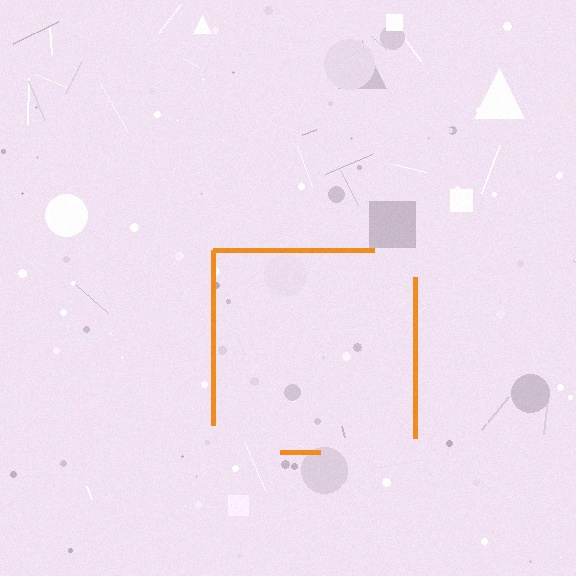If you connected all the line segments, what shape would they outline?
They would outline a square.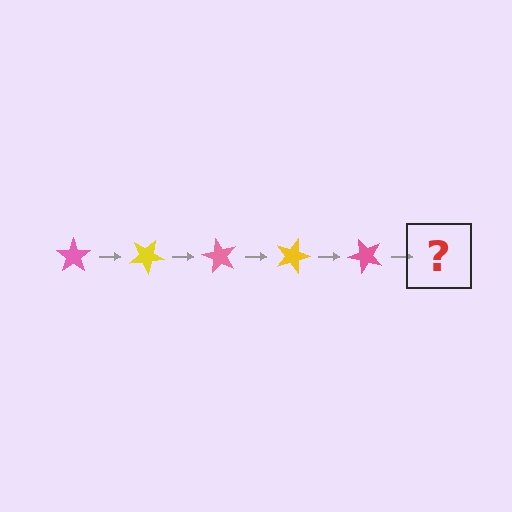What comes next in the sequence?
The next element should be a yellow star, rotated 150 degrees from the start.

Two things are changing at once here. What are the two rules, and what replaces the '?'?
The two rules are that it rotates 30 degrees each step and the color cycles through pink and yellow. The '?' should be a yellow star, rotated 150 degrees from the start.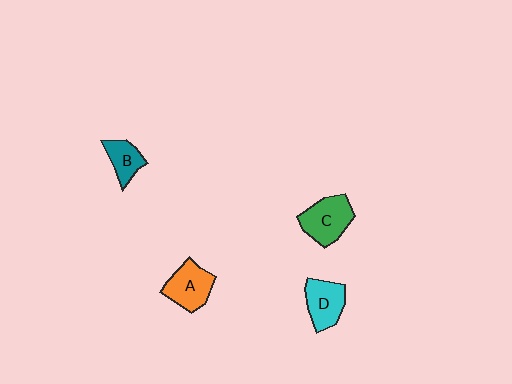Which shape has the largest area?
Shape C (green).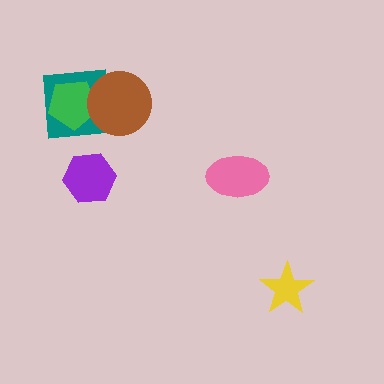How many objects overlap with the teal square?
2 objects overlap with the teal square.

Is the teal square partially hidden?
Yes, it is partially covered by another shape.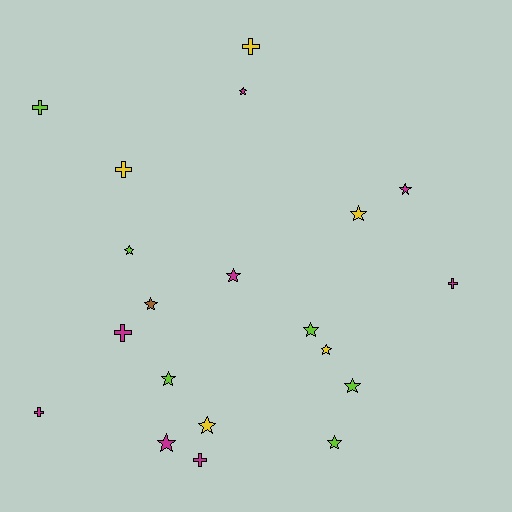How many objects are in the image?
There are 20 objects.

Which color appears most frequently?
Magenta, with 8 objects.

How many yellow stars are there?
There are 3 yellow stars.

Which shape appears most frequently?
Star, with 13 objects.